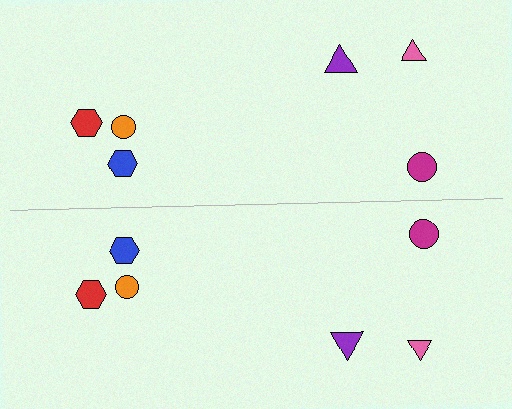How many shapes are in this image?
There are 12 shapes in this image.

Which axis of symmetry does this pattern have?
The pattern has a horizontal axis of symmetry running through the center of the image.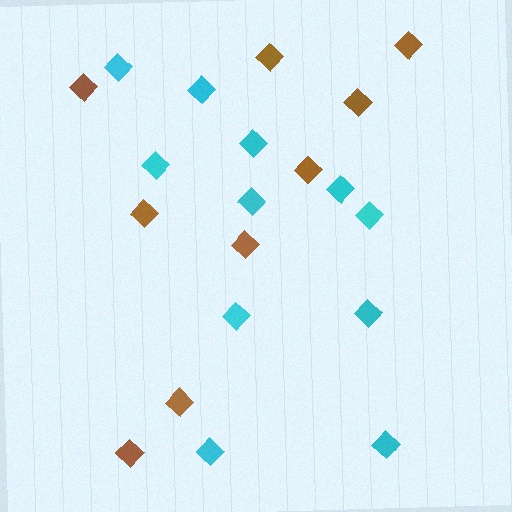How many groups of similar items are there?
There are 2 groups: one group of cyan diamonds (11) and one group of brown diamonds (9).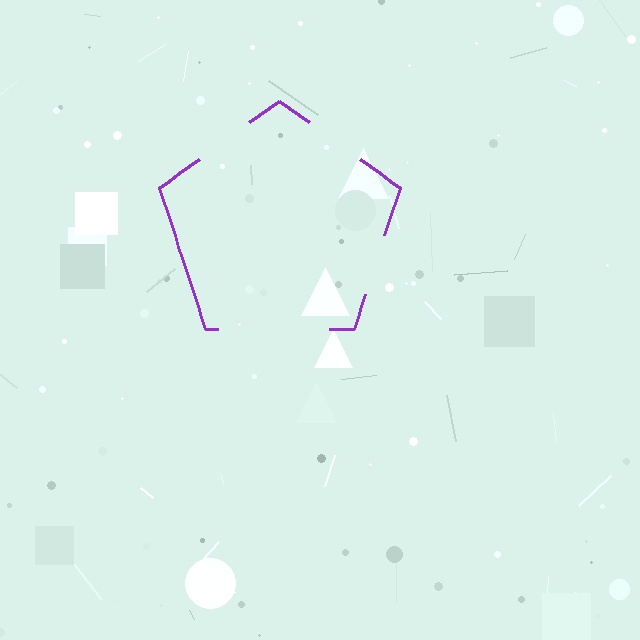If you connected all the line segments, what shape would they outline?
They would outline a pentagon.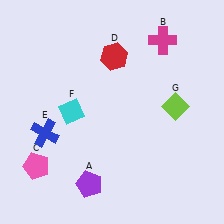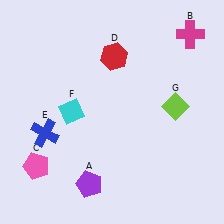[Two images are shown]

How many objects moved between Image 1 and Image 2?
1 object moved between the two images.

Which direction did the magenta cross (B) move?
The magenta cross (B) moved right.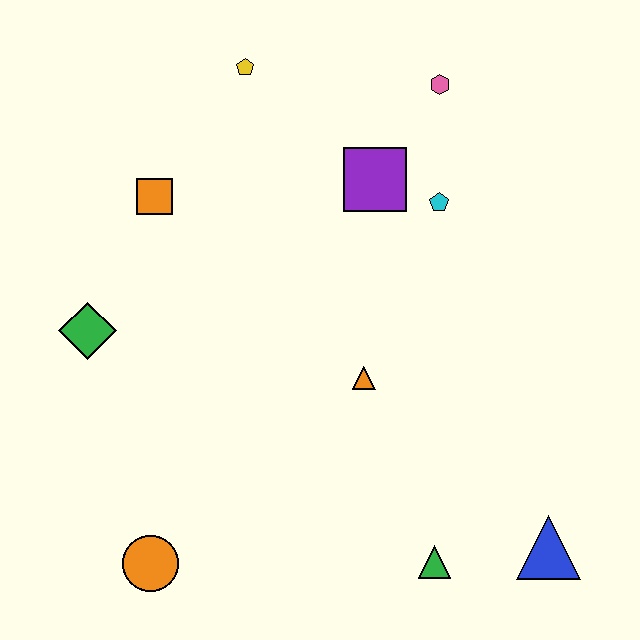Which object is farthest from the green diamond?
The blue triangle is farthest from the green diamond.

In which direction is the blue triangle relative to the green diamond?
The blue triangle is to the right of the green diamond.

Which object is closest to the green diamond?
The orange square is closest to the green diamond.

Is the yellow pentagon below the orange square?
No